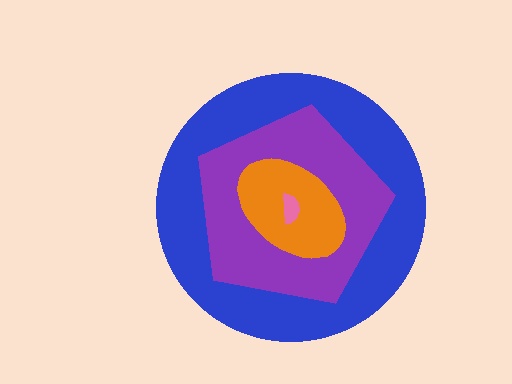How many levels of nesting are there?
4.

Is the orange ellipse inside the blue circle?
Yes.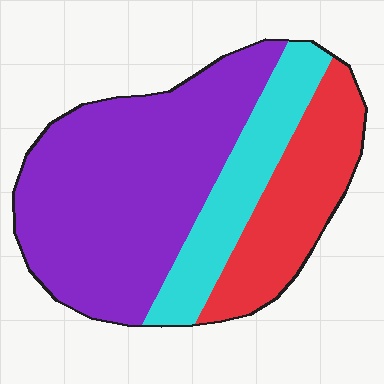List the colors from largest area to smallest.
From largest to smallest: purple, red, cyan.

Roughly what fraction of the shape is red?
Red covers 24% of the shape.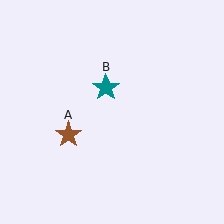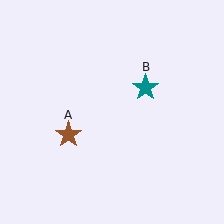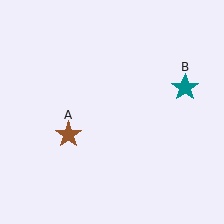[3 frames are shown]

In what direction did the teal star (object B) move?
The teal star (object B) moved right.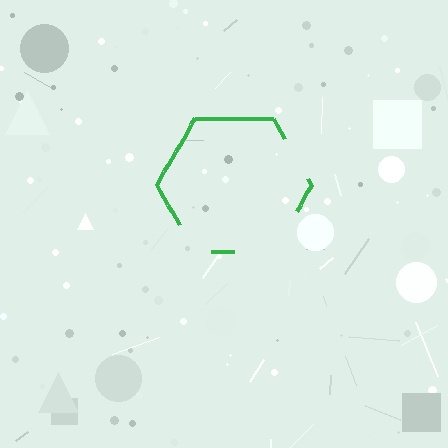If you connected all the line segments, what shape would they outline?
They would outline a hexagon.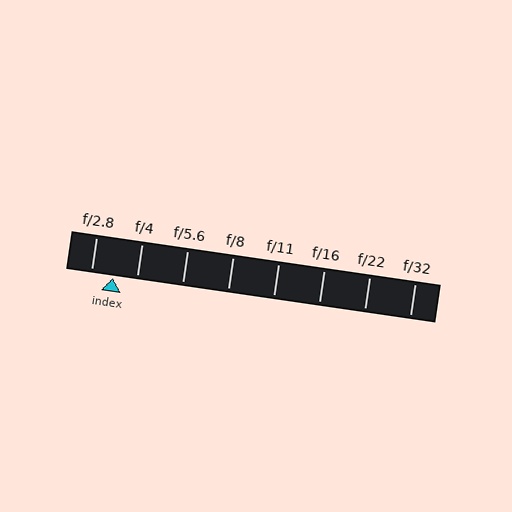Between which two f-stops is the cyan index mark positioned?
The index mark is between f/2.8 and f/4.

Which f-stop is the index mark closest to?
The index mark is closest to f/2.8.